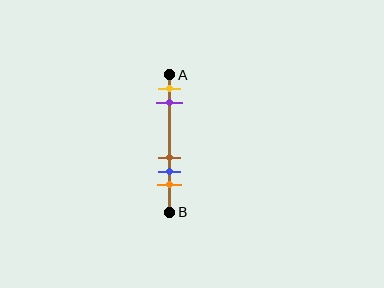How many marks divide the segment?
There are 5 marks dividing the segment.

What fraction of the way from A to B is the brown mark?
The brown mark is approximately 60% (0.6) of the way from A to B.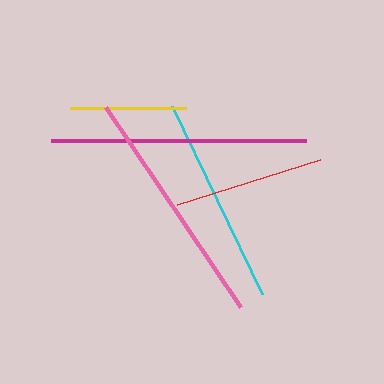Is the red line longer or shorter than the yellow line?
The red line is longer than the yellow line.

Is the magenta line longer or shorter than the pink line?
The magenta line is longer than the pink line.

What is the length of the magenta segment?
The magenta segment is approximately 255 pixels long.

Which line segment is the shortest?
The yellow line is the shortest at approximately 116 pixels.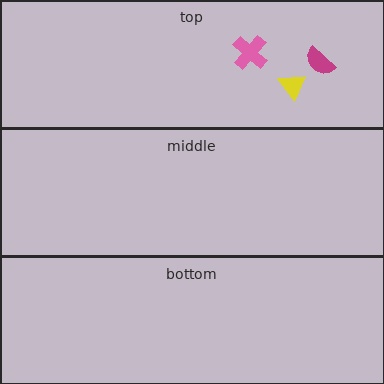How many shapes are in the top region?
3.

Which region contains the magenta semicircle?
The top region.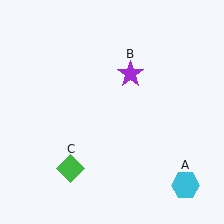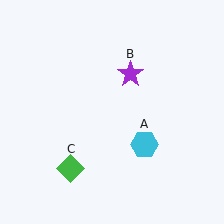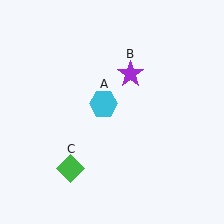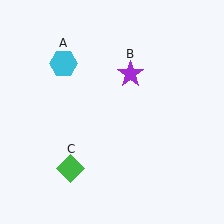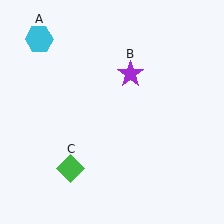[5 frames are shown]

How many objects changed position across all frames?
1 object changed position: cyan hexagon (object A).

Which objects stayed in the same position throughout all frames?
Purple star (object B) and green diamond (object C) remained stationary.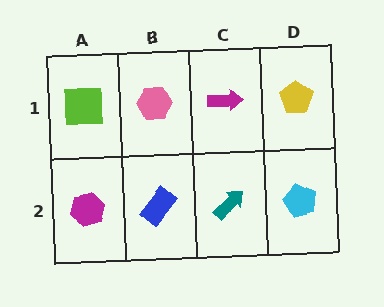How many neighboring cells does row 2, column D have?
2.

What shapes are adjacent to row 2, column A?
A lime square (row 1, column A), a blue rectangle (row 2, column B).